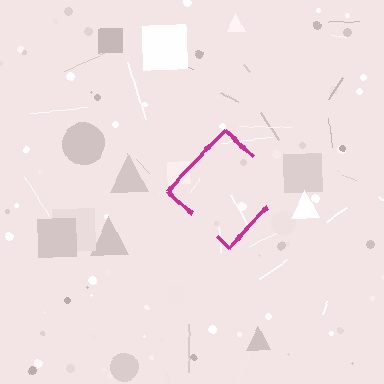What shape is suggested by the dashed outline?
The dashed outline suggests a diamond.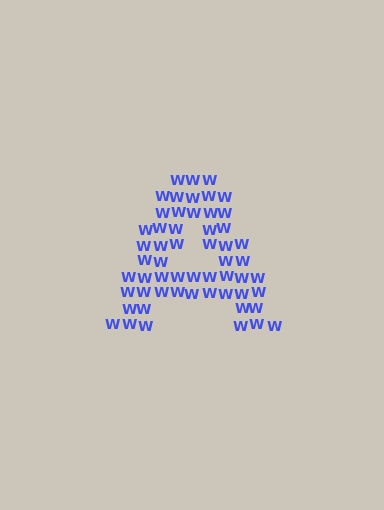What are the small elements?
The small elements are letter W's.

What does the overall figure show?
The overall figure shows the letter A.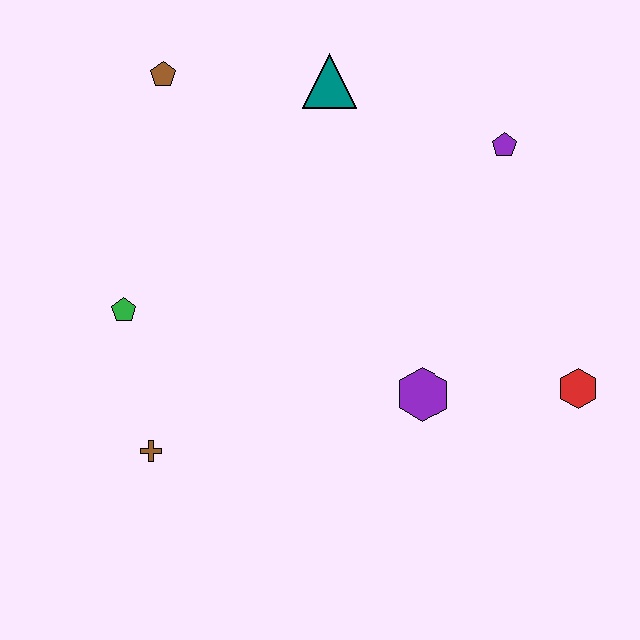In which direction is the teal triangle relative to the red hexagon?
The teal triangle is above the red hexagon.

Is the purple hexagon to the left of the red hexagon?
Yes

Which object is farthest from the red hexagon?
The brown pentagon is farthest from the red hexagon.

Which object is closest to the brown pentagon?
The teal triangle is closest to the brown pentagon.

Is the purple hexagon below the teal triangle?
Yes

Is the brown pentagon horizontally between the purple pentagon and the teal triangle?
No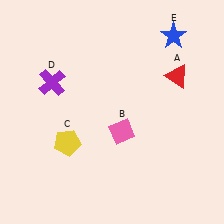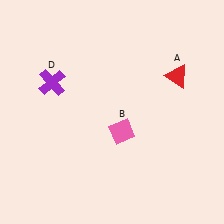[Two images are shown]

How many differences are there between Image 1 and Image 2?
There are 2 differences between the two images.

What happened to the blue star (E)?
The blue star (E) was removed in Image 2. It was in the top-right area of Image 1.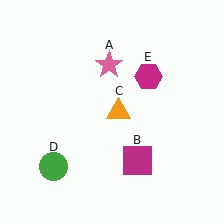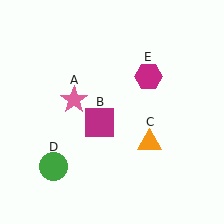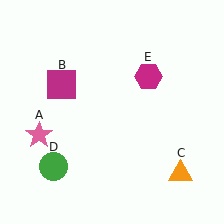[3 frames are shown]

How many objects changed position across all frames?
3 objects changed position: pink star (object A), magenta square (object B), orange triangle (object C).